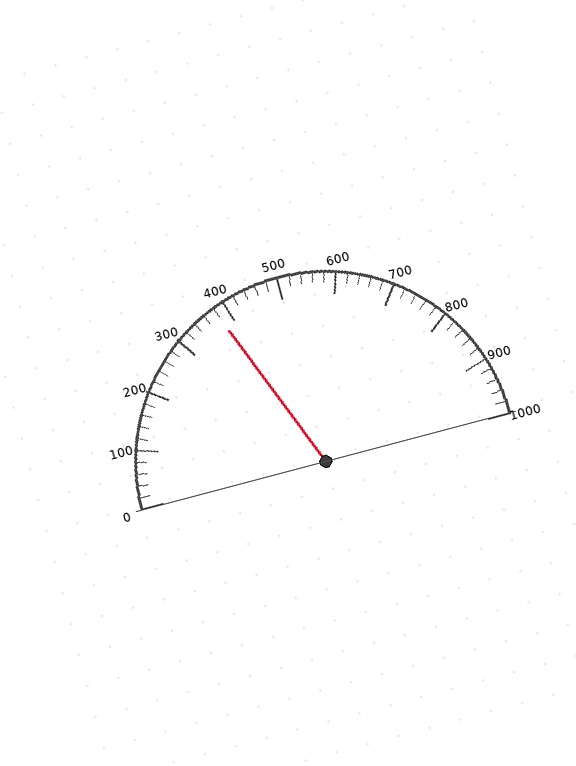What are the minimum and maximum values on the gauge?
The gauge ranges from 0 to 1000.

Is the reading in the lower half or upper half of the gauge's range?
The reading is in the lower half of the range (0 to 1000).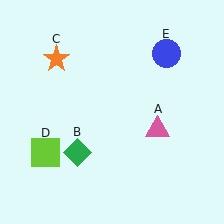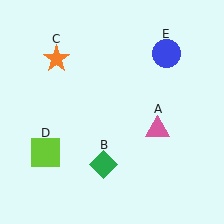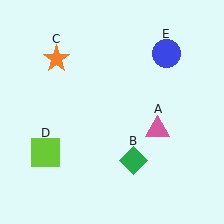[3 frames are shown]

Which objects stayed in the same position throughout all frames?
Pink triangle (object A) and orange star (object C) and lime square (object D) and blue circle (object E) remained stationary.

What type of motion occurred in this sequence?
The green diamond (object B) rotated counterclockwise around the center of the scene.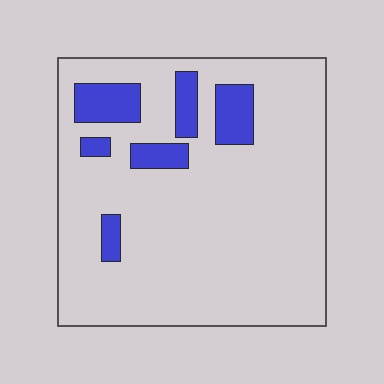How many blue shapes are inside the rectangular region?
6.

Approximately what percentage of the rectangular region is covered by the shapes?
Approximately 15%.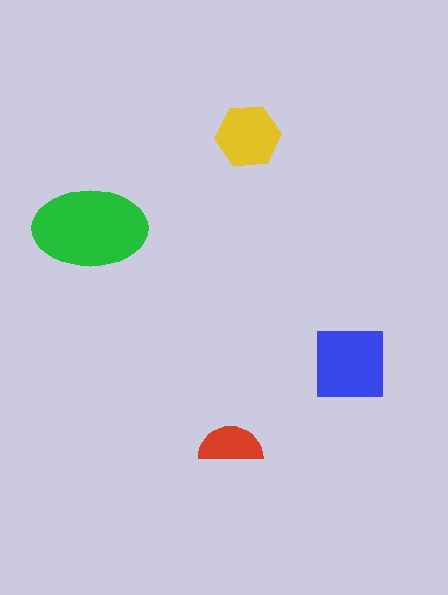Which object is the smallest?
The red semicircle.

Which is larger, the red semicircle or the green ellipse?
The green ellipse.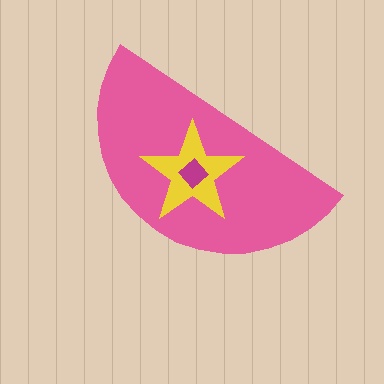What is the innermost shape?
The magenta diamond.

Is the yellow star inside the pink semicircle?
Yes.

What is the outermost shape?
The pink semicircle.